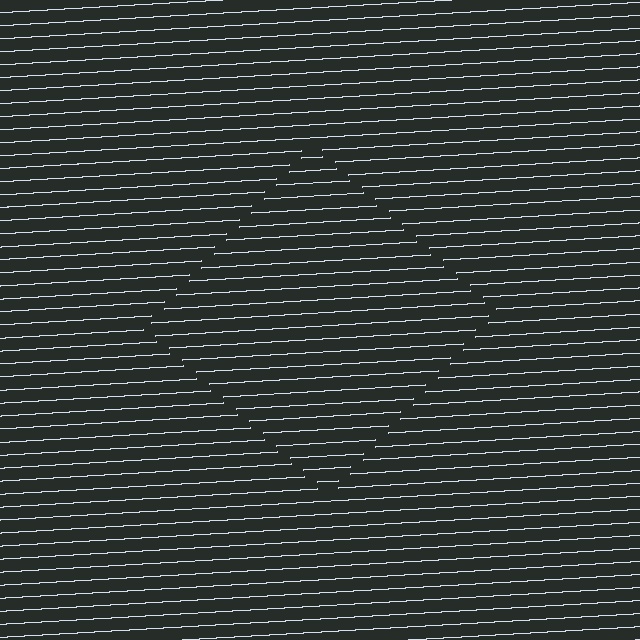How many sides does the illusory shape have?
4 sides — the line-ends trace a square.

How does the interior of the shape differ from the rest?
The interior of the shape contains the same grating, shifted by half a period — the contour is defined by the phase discontinuity where line-ends from the inner and outer gratings abut.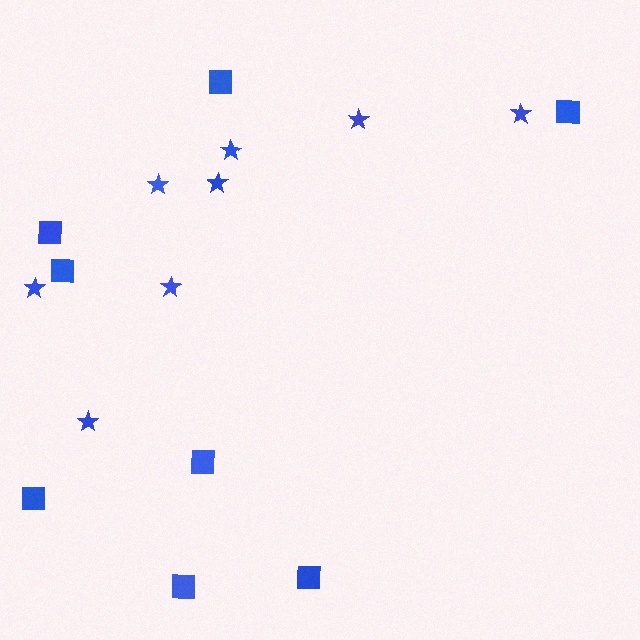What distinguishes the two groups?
There are 2 groups: one group of squares (8) and one group of stars (8).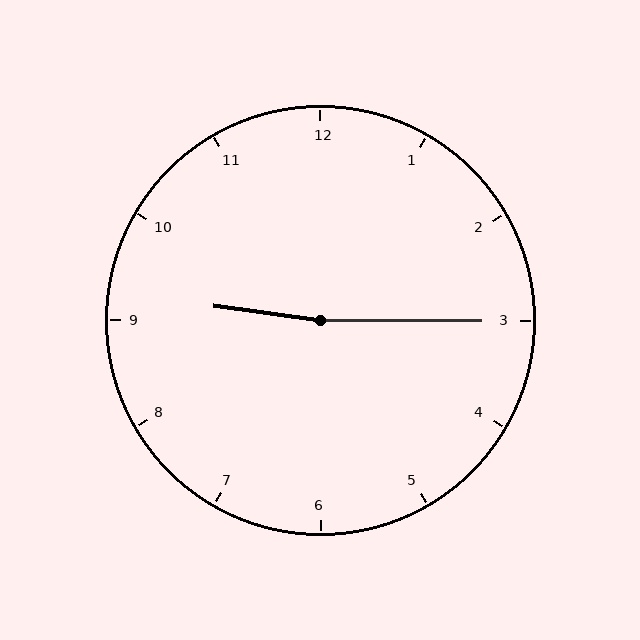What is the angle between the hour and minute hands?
Approximately 172 degrees.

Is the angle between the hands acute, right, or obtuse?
It is obtuse.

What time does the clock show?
9:15.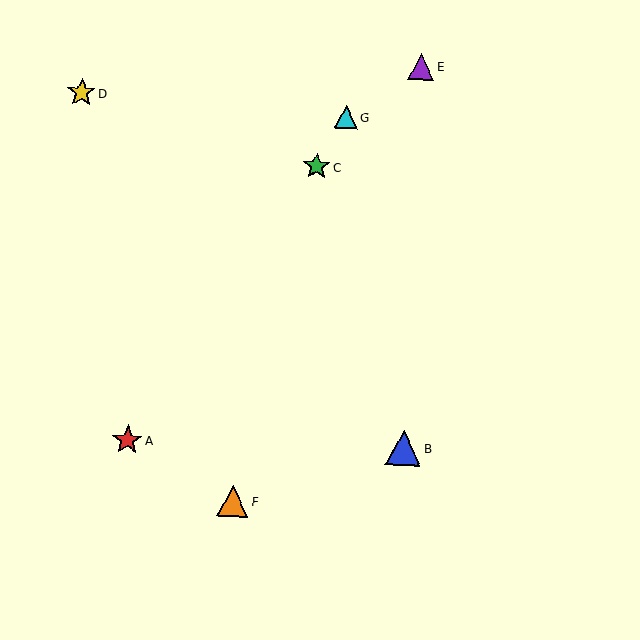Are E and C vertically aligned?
No, E is at x≈421 and C is at x≈317.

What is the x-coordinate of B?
Object B is at x≈404.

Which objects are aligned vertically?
Objects B, E are aligned vertically.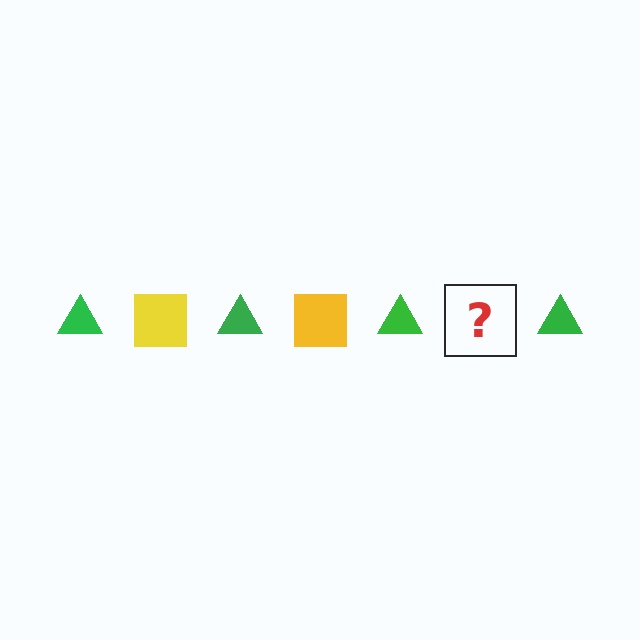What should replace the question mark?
The question mark should be replaced with a yellow square.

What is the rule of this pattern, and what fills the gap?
The rule is that the pattern alternates between green triangle and yellow square. The gap should be filled with a yellow square.